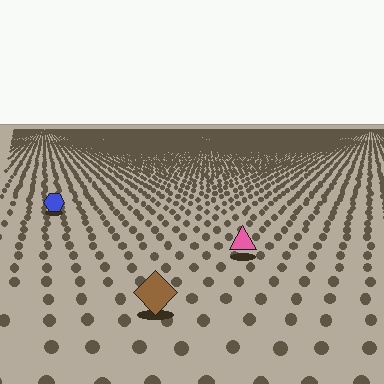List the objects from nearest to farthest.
From nearest to farthest: the brown diamond, the pink triangle, the blue hexagon.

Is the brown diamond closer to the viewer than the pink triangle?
Yes. The brown diamond is closer — you can tell from the texture gradient: the ground texture is coarser near it.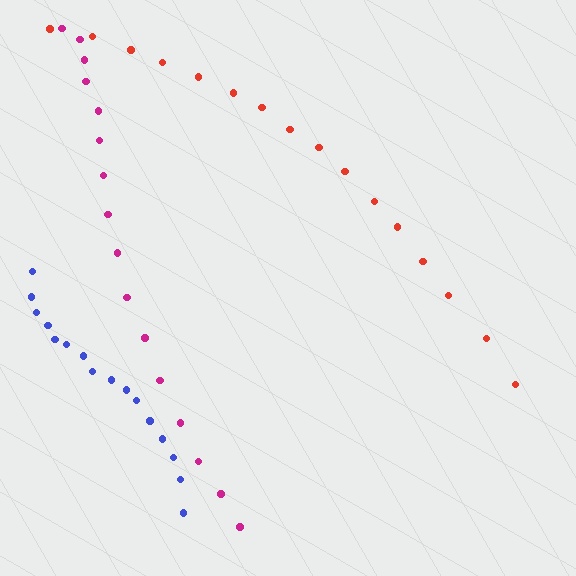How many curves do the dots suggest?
There are 3 distinct paths.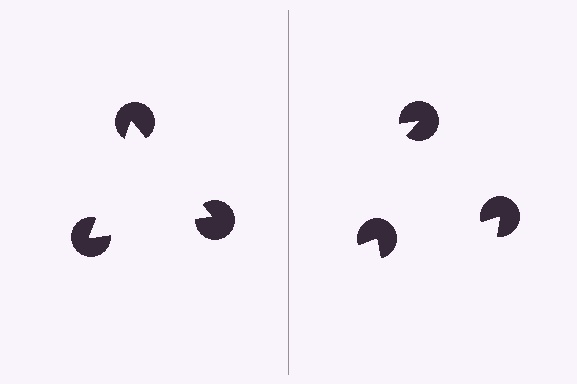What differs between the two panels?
The pac-man discs are positioned identically on both sides; only the wedge orientations differ. On the left they align to a triangle; on the right they are misaligned.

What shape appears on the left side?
An illusory triangle.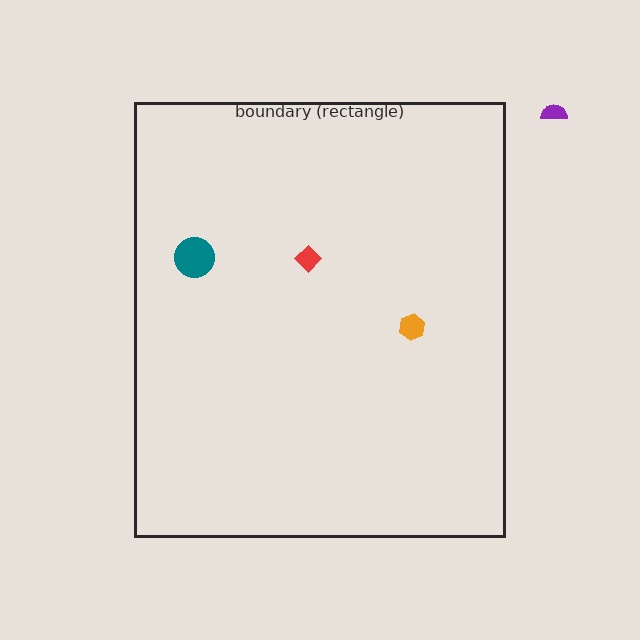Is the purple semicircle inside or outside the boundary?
Outside.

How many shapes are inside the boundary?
3 inside, 1 outside.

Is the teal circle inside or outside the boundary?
Inside.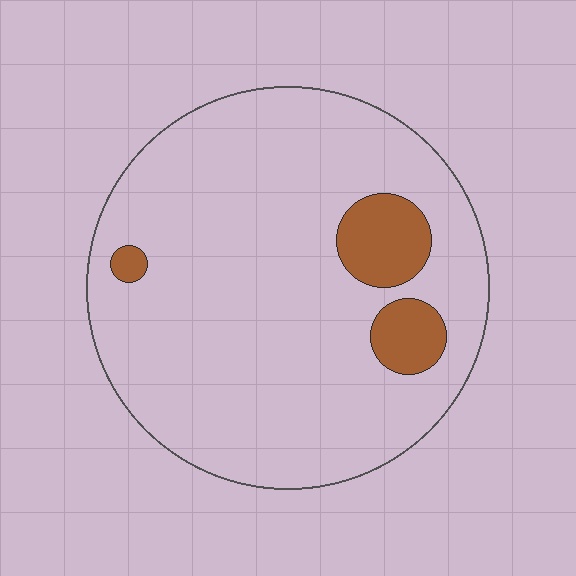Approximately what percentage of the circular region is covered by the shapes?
Approximately 10%.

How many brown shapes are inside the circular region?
3.